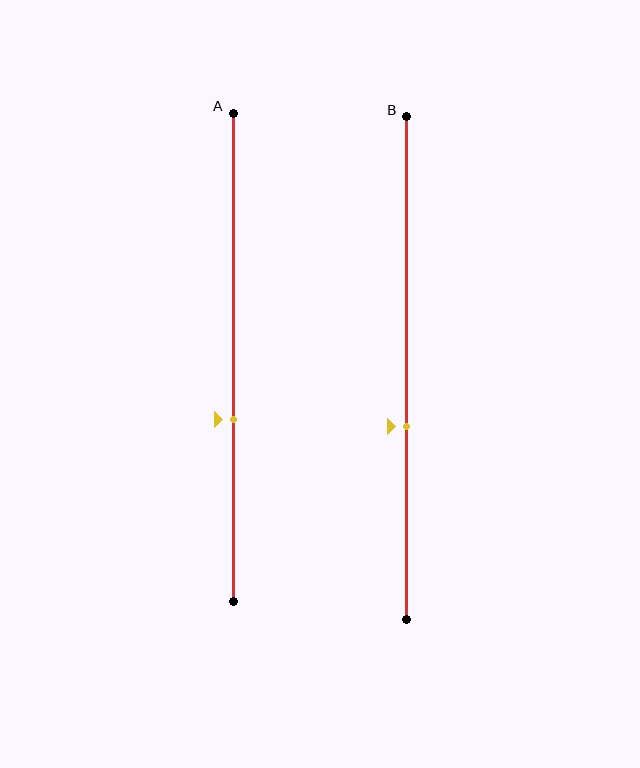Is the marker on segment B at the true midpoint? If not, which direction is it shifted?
No, the marker on segment B is shifted downward by about 12% of the segment length.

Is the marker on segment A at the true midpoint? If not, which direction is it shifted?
No, the marker on segment A is shifted downward by about 13% of the segment length.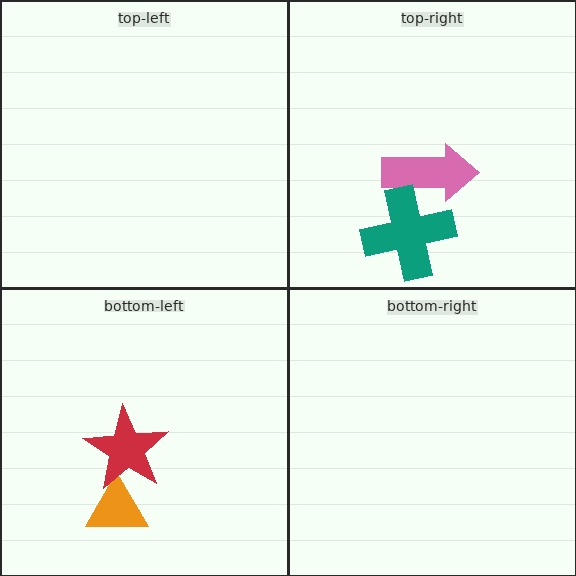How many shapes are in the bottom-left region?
2.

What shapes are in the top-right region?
The pink arrow, the teal cross.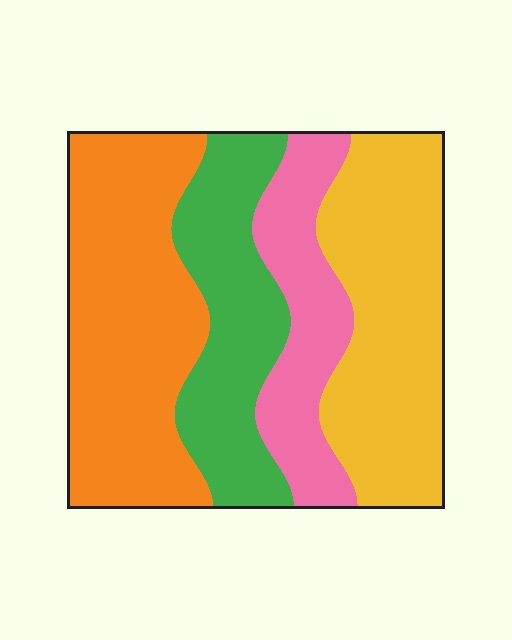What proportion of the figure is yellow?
Yellow covers 29% of the figure.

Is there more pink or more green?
Green.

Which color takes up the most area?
Orange, at roughly 35%.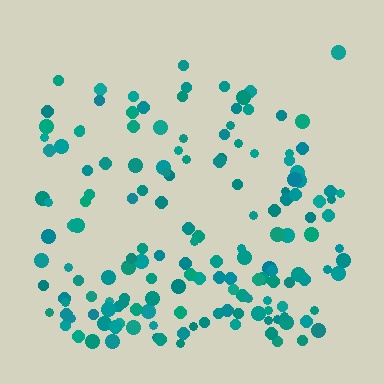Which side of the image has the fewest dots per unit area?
The top.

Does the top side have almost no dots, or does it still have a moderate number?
Still a moderate number, just noticeably fewer than the bottom.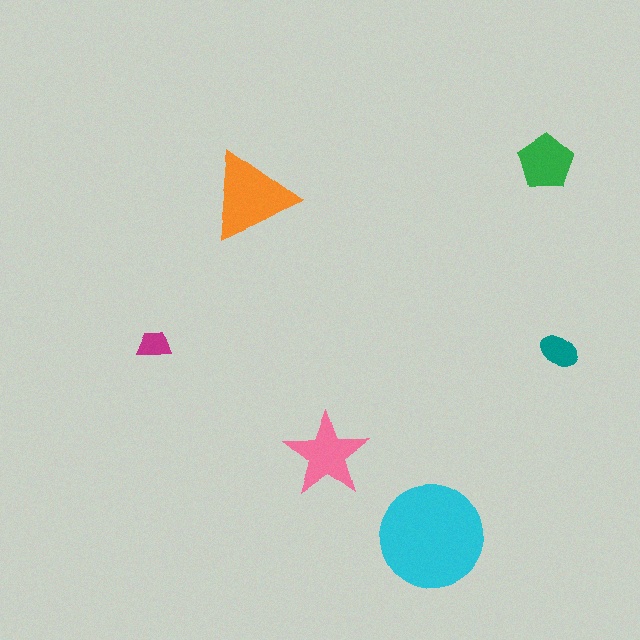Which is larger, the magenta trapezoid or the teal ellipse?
The teal ellipse.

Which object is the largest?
The cyan circle.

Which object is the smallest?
The magenta trapezoid.